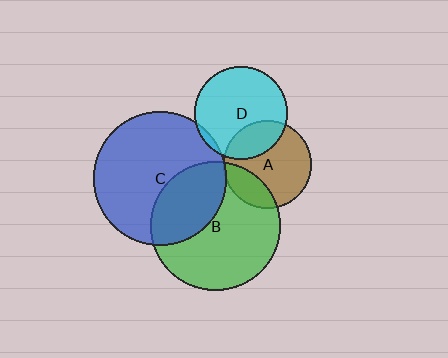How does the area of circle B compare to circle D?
Approximately 1.9 times.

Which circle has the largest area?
Circle C (blue).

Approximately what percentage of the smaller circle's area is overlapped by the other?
Approximately 25%.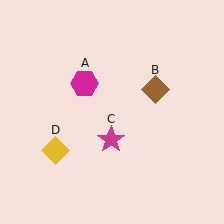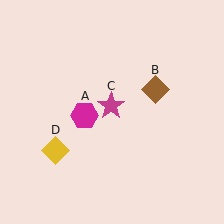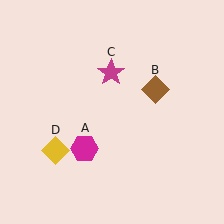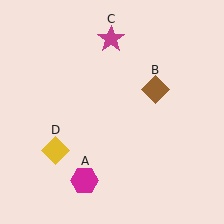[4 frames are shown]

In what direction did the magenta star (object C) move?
The magenta star (object C) moved up.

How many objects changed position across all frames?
2 objects changed position: magenta hexagon (object A), magenta star (object C).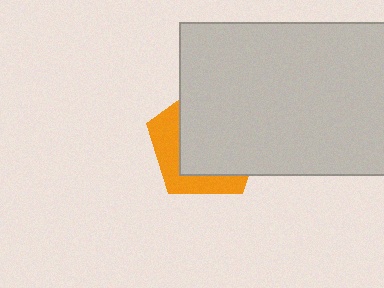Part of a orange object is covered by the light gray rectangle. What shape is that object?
It is a pentagon.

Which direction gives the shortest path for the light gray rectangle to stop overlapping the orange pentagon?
Moving toward the upper-right gives the shortest separation.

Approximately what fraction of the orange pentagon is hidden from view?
Roughly 66% of the orange pentagon is hidden behind the light gray rectangle.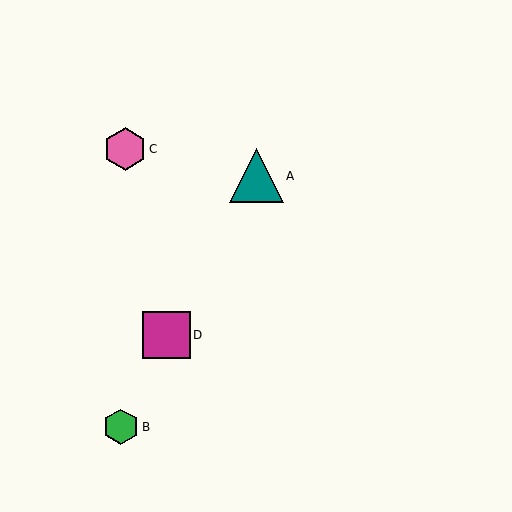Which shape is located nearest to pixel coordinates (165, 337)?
The magenta square (labeled D) at (167, 335) is nearest to that location.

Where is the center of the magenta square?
The center of the magenta square is at (167, 335).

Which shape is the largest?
The teal triangle (labeled A) is the largest.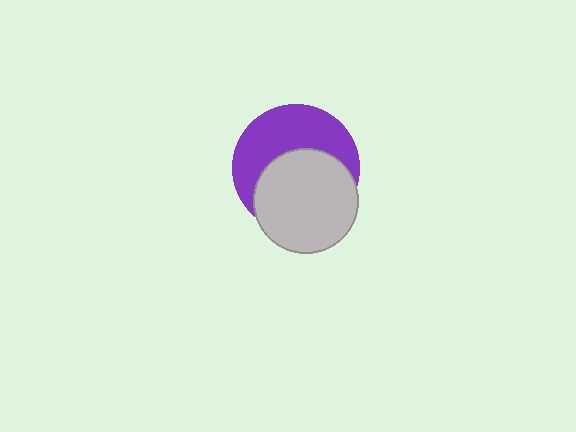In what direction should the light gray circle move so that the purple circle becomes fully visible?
The light gray circle should move down. That is the shortest direction to clear the overlap and leave the purple circle fully visible.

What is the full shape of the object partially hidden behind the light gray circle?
The partially hidden object is a purple circle.